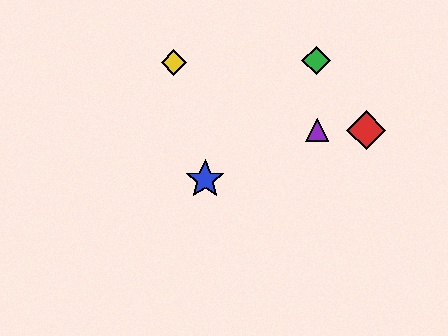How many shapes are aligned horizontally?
2 shapes (the red diamond, the purple triangle) are aligned horizontally.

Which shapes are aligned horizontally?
The red diamond, the purple triangle are aligned horizontally.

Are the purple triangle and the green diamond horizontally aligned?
No, the purple triangle is at y≈130 and the green diamond is at y≈61.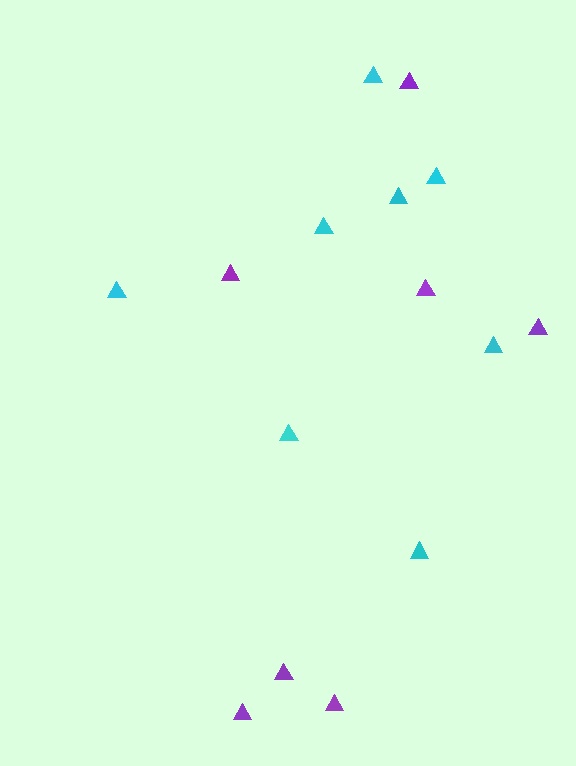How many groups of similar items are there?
There are 2 groups: one group of purple triangles (7) and one group of cyan triangles (8).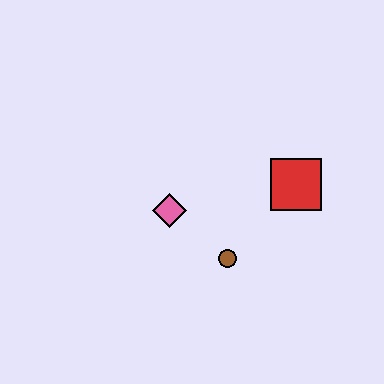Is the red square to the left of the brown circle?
No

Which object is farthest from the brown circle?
The red square is farthest from the brown circle.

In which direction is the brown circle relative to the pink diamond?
The brown circle is to the right of the pink diamond.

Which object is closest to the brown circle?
The pink diamond is closest to the brown circle.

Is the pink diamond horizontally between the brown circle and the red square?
No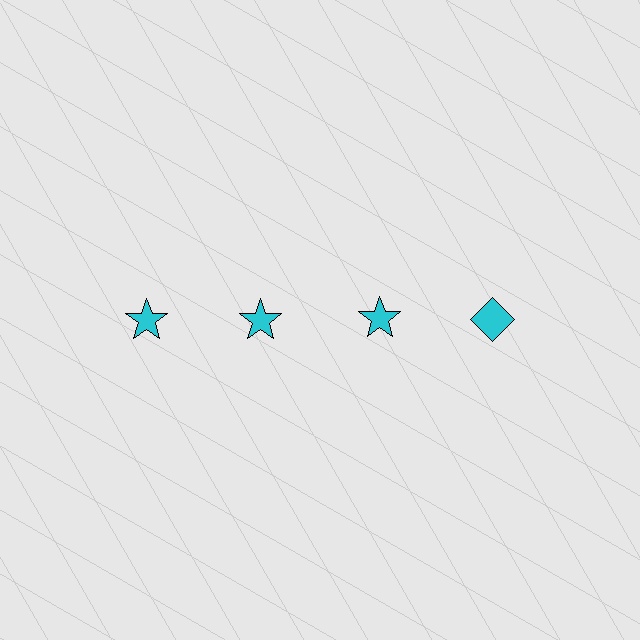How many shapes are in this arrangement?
There are 4 shapes arranged in a grid pattern.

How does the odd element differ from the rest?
It has a different shape: diamond instead of star.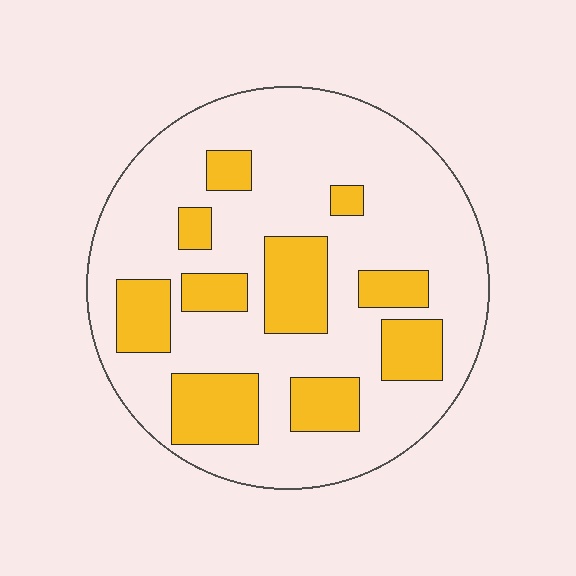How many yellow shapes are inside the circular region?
10.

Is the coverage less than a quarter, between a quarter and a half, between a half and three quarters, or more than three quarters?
Between a quarter and a half.